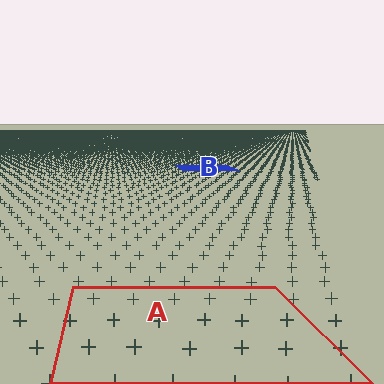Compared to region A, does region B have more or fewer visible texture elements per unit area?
Region B has more texture elements per unit area — they are packed more densely because it is farther away.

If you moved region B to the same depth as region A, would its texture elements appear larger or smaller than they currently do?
They would appear larger. At a closer depth, the same texture elements are projected at a bigger on-screen size.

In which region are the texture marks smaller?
The texture marks are smaller in region B, because it is farther away.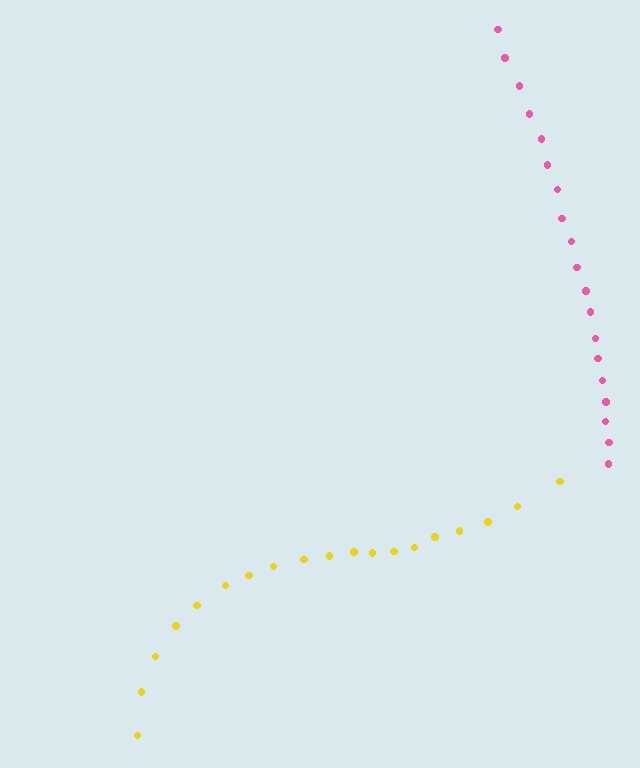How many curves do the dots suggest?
There are 2 distinct paths.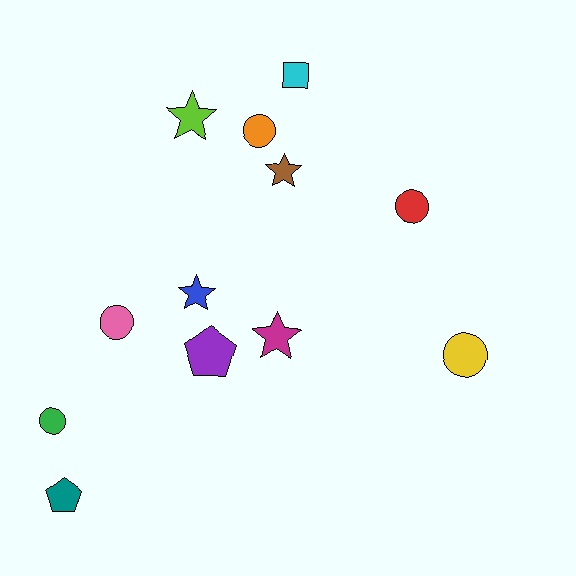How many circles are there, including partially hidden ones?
There are 5 circles.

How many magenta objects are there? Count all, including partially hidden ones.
There is 1 magenta object.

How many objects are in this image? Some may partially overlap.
There are 12 objects.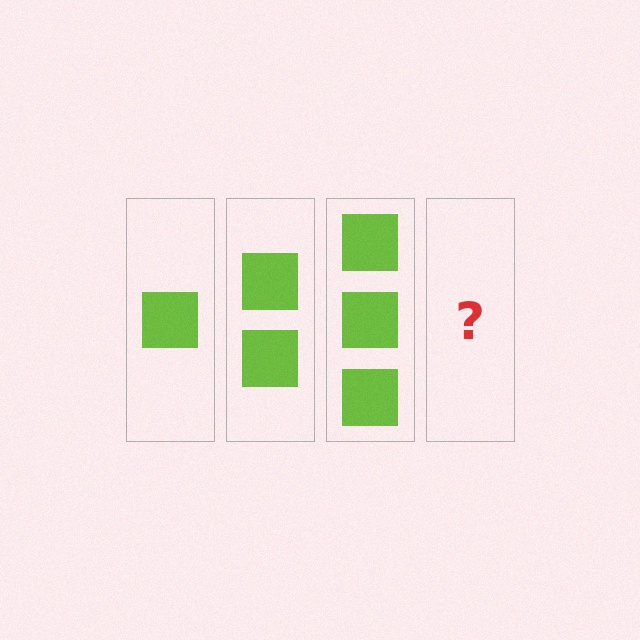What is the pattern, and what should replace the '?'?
The pattern is that each step adds one more square. The '?' should be 4 squares.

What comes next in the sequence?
The next element should be 4 squares.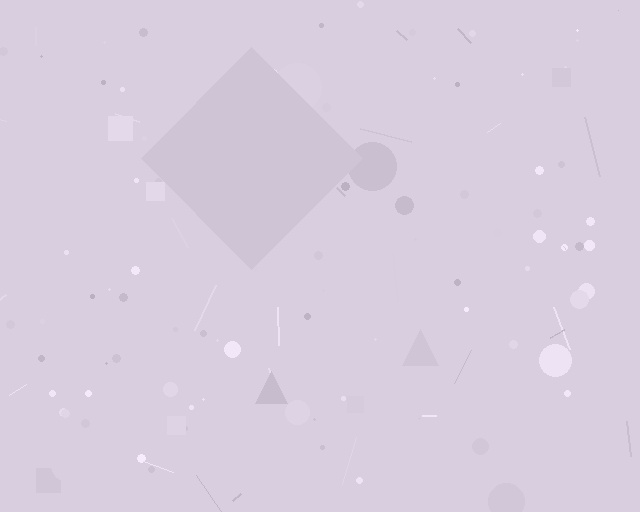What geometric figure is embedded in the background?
A diamond is embedded in the background.